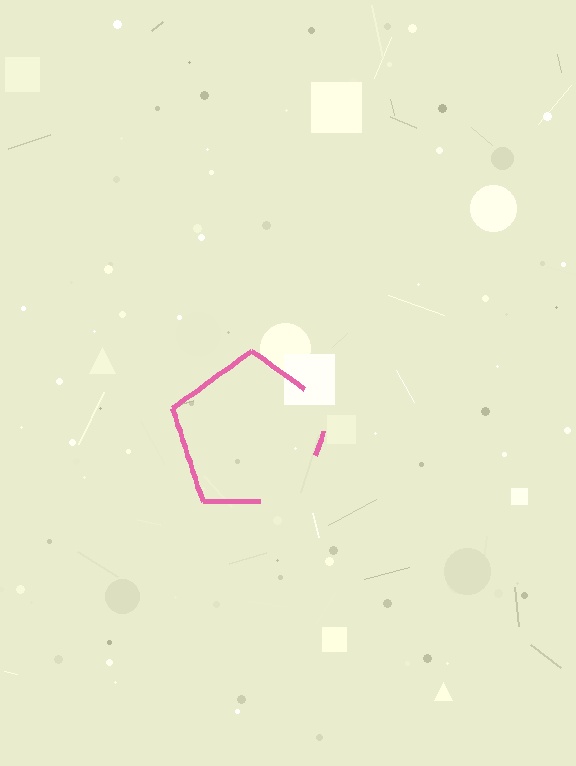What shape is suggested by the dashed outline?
The dashed outline suggests a pentagon.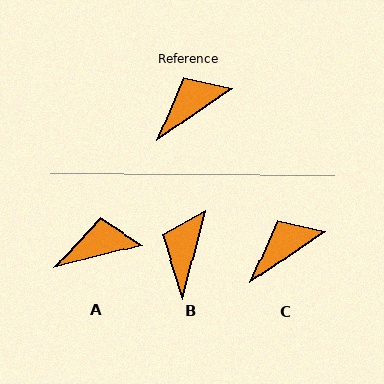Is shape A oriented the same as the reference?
No, it is off by about 20 degrees.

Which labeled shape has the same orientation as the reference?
C.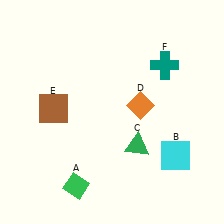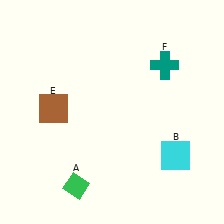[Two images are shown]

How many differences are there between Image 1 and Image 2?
There are 2 differences between the two images.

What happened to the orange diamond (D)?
The orange diamond (D) was removed in Image 2. It was in the top-right area of Image 1.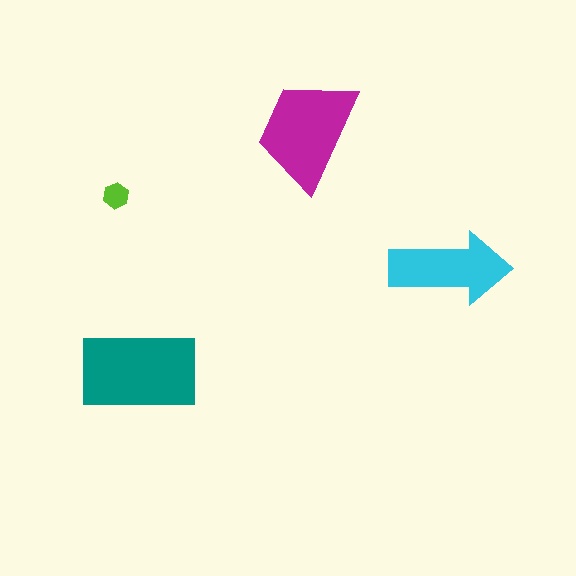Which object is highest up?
The magenta trapezoid is topmost.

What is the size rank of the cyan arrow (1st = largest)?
3rd.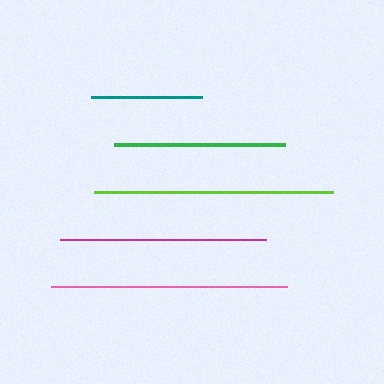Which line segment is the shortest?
The teal line is the shortest at approximately 111 pixels.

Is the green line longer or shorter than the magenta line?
The magenta line is longer than the green line.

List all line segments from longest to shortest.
From longest to shortest: lime, pink, magenta, green, teal.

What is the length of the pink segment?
The pink segment is approximately 236 pixels long.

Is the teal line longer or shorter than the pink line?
The pink line is longer than the teal line.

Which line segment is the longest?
The lime line is the longest at approximately 239 pixels.